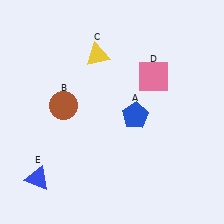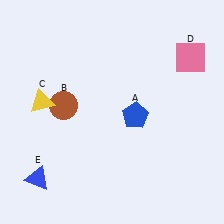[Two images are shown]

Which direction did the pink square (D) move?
The pink square (D) moved right.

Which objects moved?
The objects that moved are: the yellow triangle (C), the pink square (D).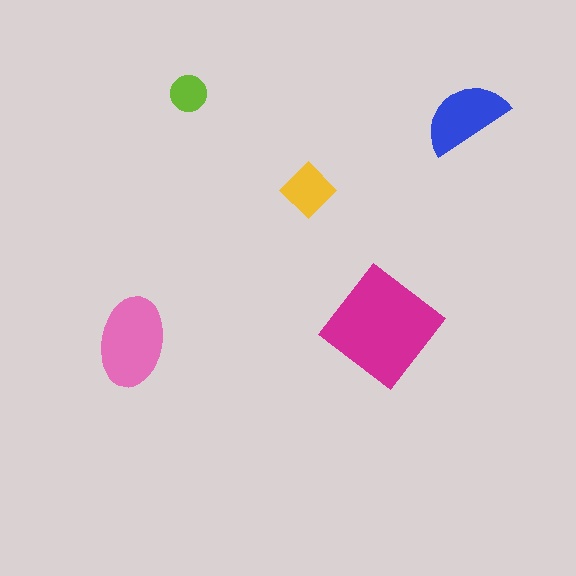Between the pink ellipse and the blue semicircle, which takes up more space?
The pink ellipse.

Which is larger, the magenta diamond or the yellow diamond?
The magenta diamond.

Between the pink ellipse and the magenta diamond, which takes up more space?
The magenta diamond.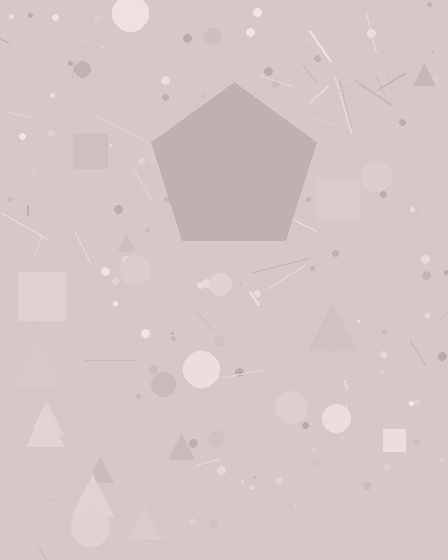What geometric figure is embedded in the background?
A pentagon is embedded in the background.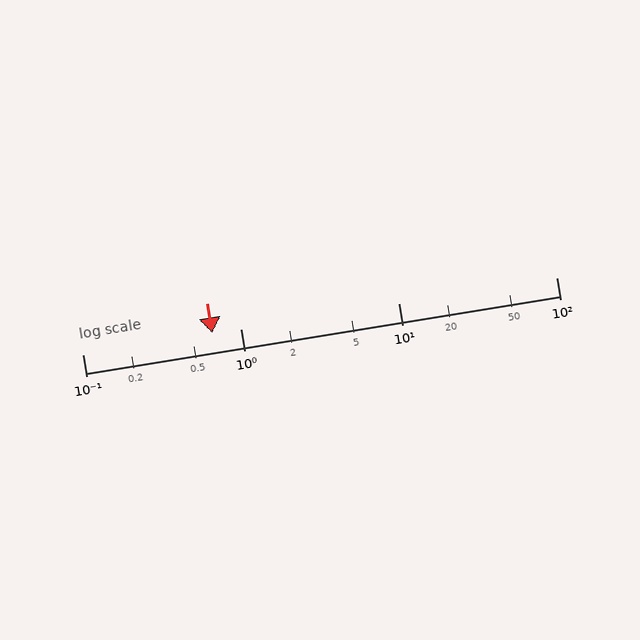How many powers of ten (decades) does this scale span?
The scale spans 3 decades, from 0.1 to 100.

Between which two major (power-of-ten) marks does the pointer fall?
The pointer is between 0.1 and 1.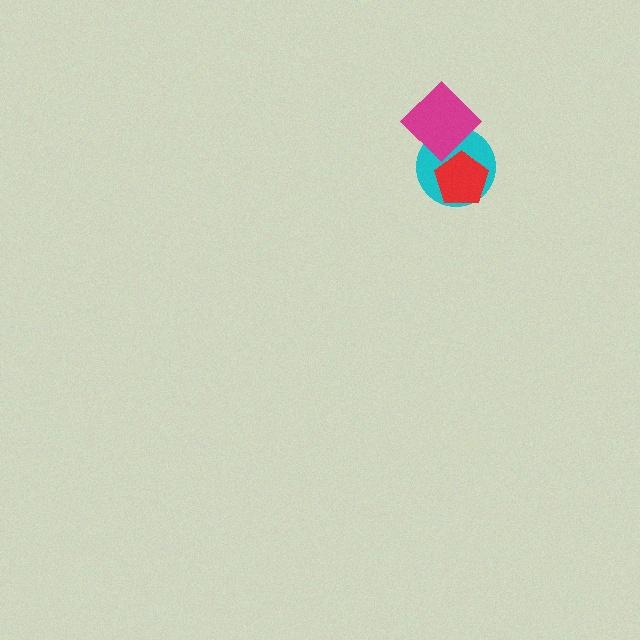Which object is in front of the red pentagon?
The magenta diamond is in front of the red pentagon.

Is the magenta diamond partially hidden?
No, no other shape covers it.